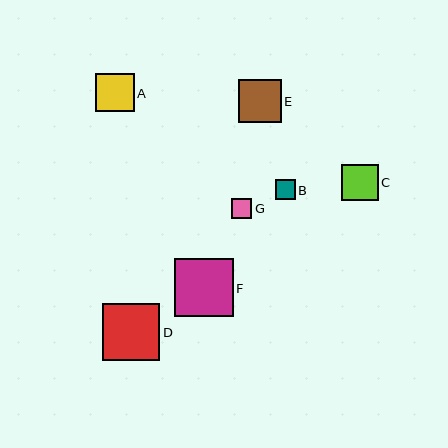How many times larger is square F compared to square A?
Square F is approximately 1.5 times the size of square A.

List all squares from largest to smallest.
From largest to smallest: F, D, E, A, C, G, B.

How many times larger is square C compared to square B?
Square C is approximately 1.8 times the size of square B.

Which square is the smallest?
Square B is the smallest with a size of approximately 20 pixels.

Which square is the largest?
Square F is the largest with a size of approximately 58 pixels.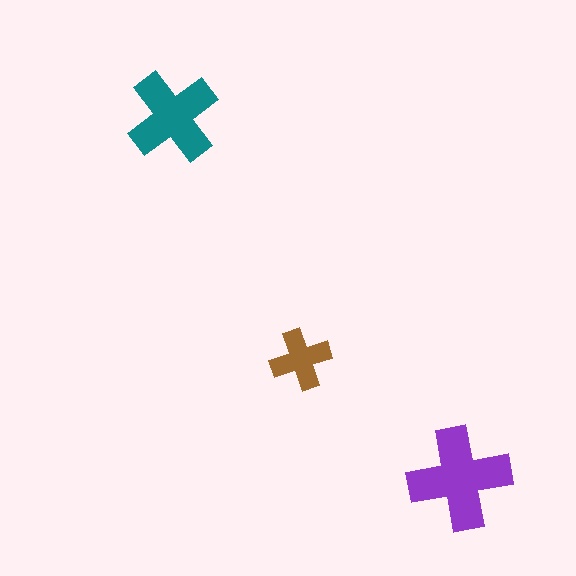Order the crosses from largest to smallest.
the purple one, the teal one, the brown one.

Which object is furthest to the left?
The teal cross is leftmost.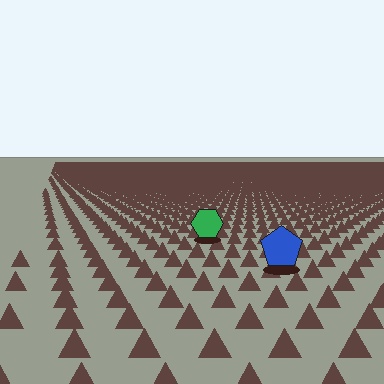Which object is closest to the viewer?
The blue pentagon is closest. The texture marks near it are larger and more spread out.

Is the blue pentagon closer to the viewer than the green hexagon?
Yes. The blue pentagon is closer — you can tell from the texture gradient: the ground texture is coarser near it.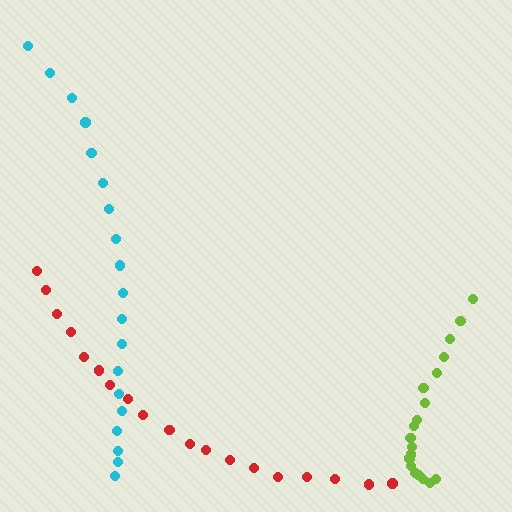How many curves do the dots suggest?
There are 3 distinct paths.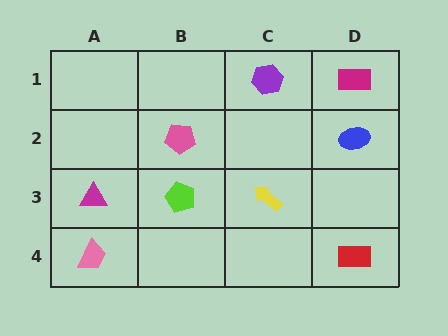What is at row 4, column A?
A pink trapezoid.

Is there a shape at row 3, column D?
No, that cell is empty.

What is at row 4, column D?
A red rectangle.